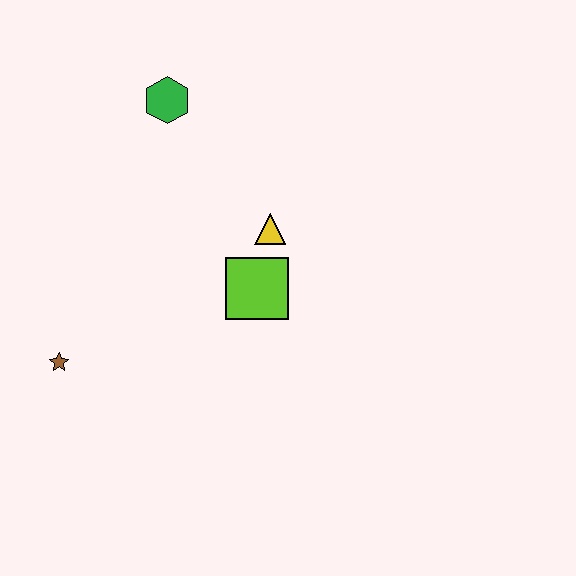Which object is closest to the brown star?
The lime square is closest to the brown star.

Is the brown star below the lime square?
Yes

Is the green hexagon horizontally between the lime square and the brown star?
Yes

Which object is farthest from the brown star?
The green hexagon is farthest from the brown star.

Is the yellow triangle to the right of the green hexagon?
Yes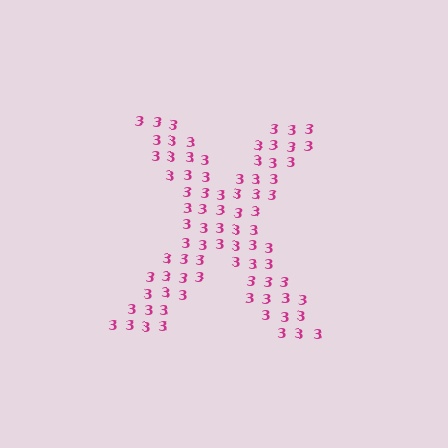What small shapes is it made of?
It is made of small digit 3's.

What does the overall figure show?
The overall figure shows the letter X.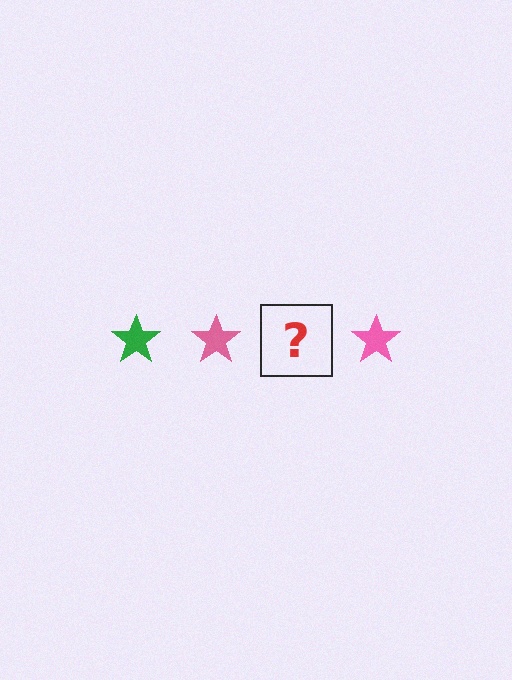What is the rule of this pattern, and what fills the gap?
The rule is that the pattern cycles through green, pink stars. The gap should be filled with a green star.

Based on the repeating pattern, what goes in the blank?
The blank should be a green star.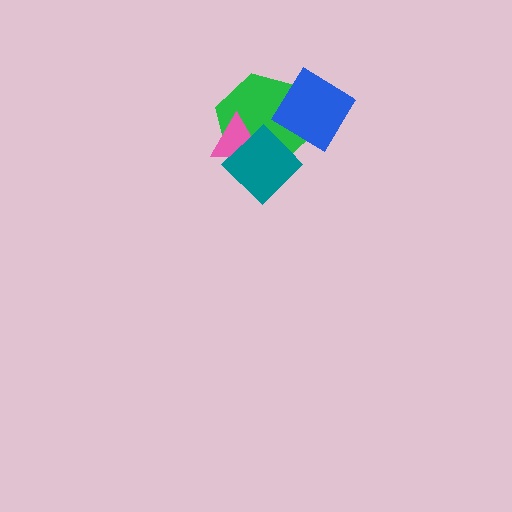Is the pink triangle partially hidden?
Yes, it is partially covered by another shape.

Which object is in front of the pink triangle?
The teal diamond is in front of the pink triangle.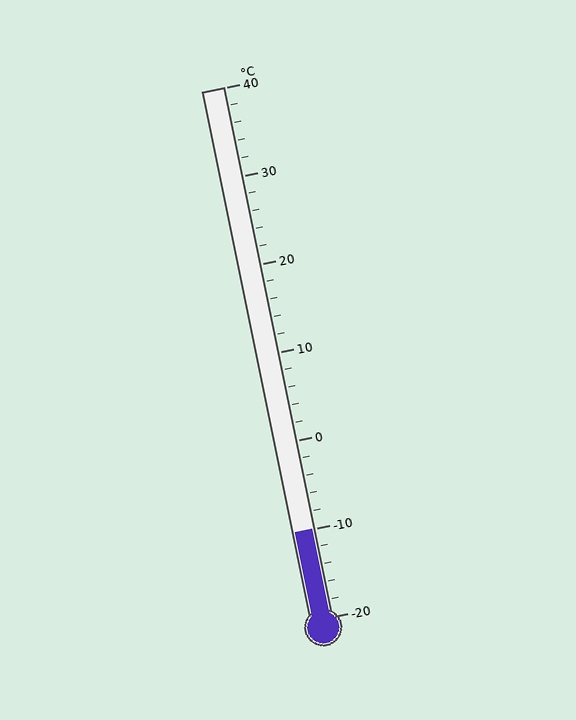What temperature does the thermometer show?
The thermometer shows approximately -10°C.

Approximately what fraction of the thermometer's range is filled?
The thermometer is filled to approximately 15% of its range.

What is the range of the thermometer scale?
The thermometer scale ranges from -20°C to 40°C.